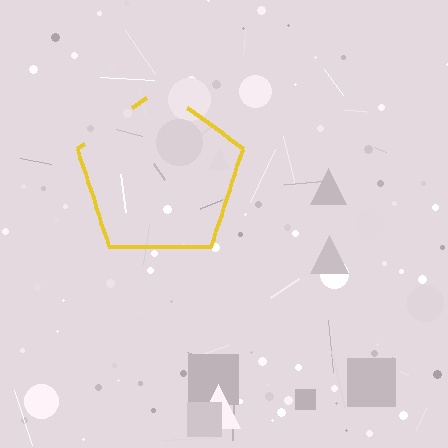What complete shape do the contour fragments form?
The contour fragments form a pentagon.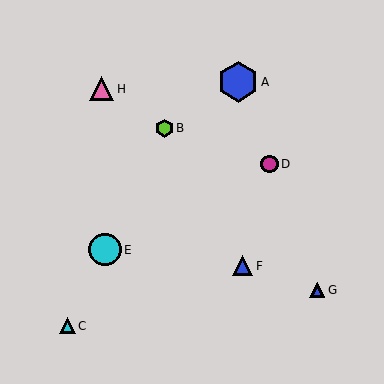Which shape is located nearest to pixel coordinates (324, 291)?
The blue triangle (labeled G) at (317, 290) is nearest to that location.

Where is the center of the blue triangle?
The center of the blue triangle is at (242, 266).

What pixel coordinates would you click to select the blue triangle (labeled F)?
Click at (242, 266) to select the blue triangle F.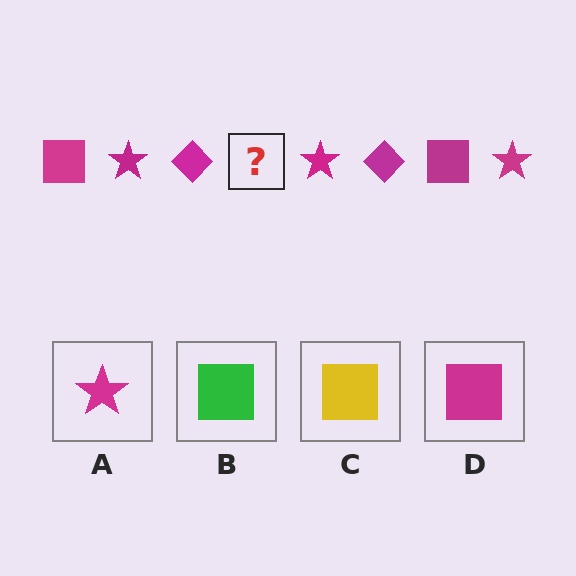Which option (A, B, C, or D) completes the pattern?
D.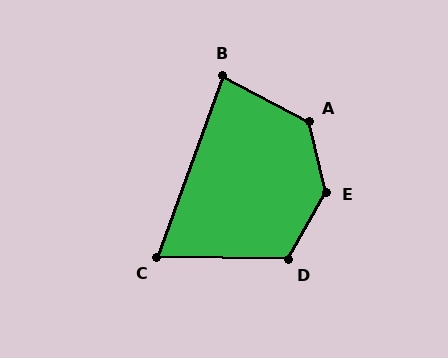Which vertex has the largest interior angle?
E, at approximately 138 degrees.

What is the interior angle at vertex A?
Approximately 131 degrees (obtuse).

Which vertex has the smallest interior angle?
C, at approximately 71 degrees.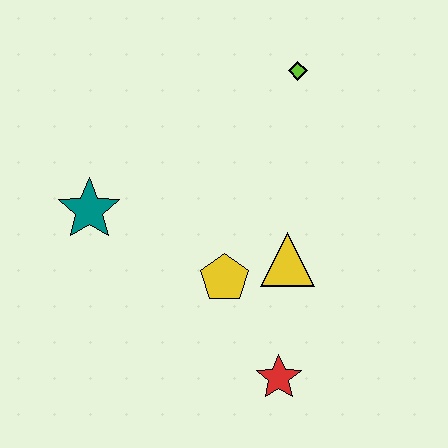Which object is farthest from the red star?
The lime diamond is farthest from the red star.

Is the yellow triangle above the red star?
Yes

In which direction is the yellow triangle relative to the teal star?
The yellow triangle is to the right of the teal star.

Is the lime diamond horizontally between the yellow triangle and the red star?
No